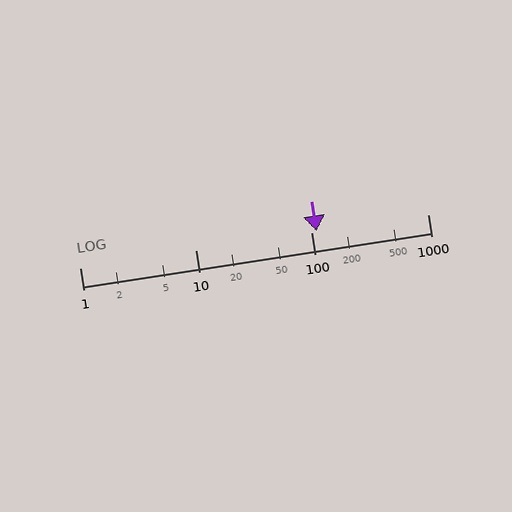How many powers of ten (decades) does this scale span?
The scale spans 3 decades, from 1 to 1000.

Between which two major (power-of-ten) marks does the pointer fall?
The pointer is between 100 and 1000.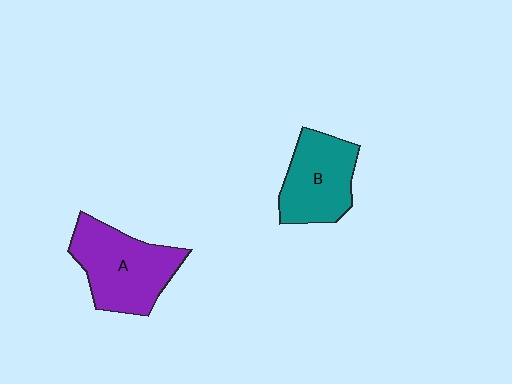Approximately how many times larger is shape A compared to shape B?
Approximately 1.2 times.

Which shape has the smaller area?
Shape B (teal).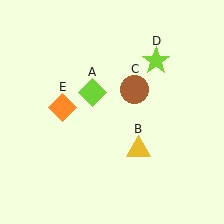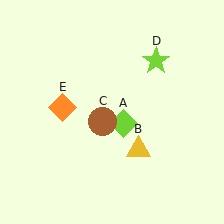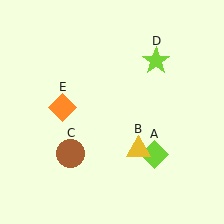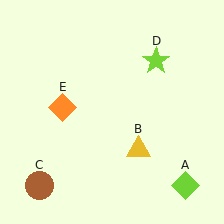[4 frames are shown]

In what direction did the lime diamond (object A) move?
The lime diamond (object A) moved down and to the right.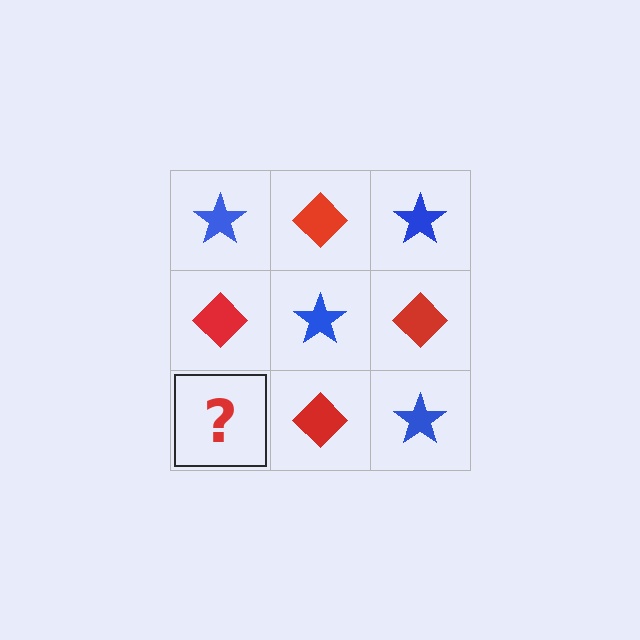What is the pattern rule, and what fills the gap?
The rule is that it alternates blue star and red diamond in a checkerboard pattern. The gap should be filled with a blue star.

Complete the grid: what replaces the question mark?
The question mark should be replaced with a blue star.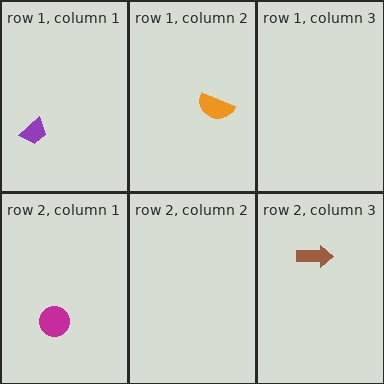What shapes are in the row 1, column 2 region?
The orange semicircle.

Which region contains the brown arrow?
The row 2, column 3 region.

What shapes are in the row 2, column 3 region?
The brown arrow.